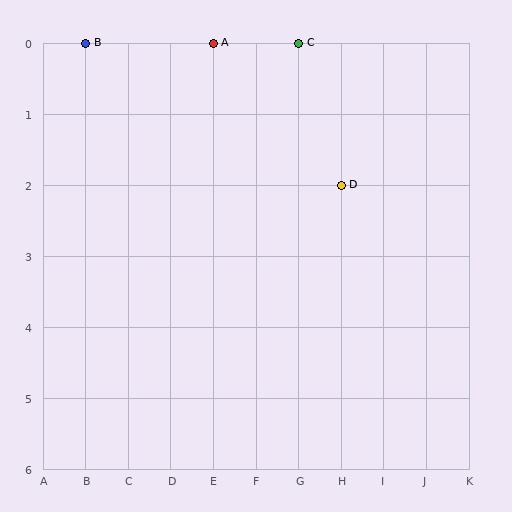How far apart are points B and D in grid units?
Points B and D are 6 columns and 2 rows apart (about 6.3 grid units diagonally).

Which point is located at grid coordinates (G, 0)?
Point C is at (G, 0).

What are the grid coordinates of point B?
Point B is at grid coordinates (B, 0).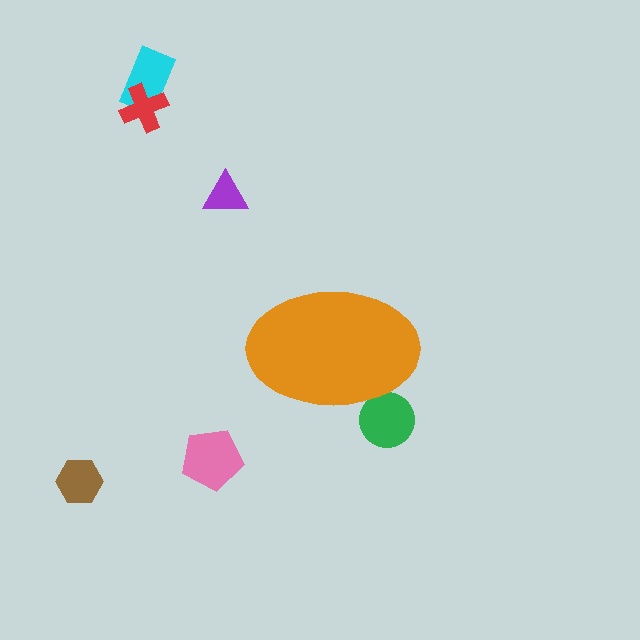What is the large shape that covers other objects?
An orange ellipse.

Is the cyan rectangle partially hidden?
No, the cyan rectangle is fully visible.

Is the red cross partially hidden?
No, the red cross is fully visible.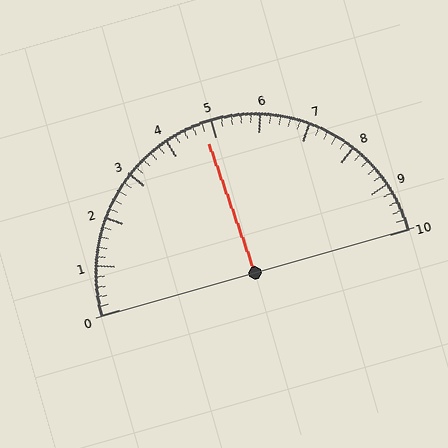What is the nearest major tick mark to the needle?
The nearest major tick mark is 5.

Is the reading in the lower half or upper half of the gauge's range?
The reading is in the lower half of the range (0 to 10).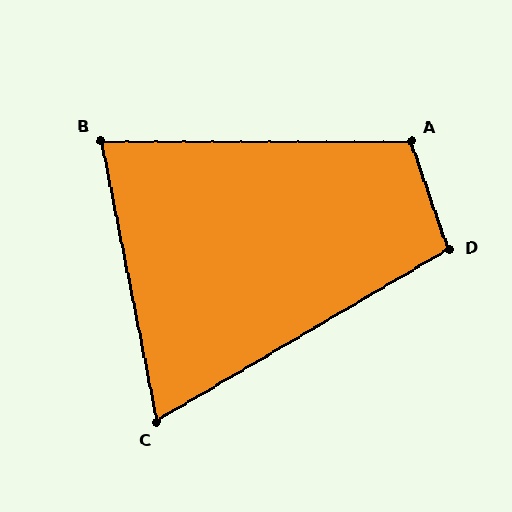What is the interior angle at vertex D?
Approximately 101 degrees (obtuse).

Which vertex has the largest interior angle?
A, at approximately 109 degrees.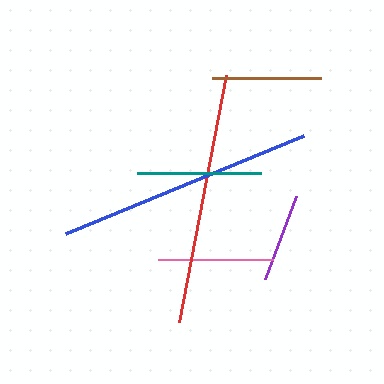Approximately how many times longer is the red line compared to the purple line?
The red line is approximately 2.8 times the length of the purple line.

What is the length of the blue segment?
The blue segment is approximately 258 pixels long.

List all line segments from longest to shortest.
From longest to shortest: blue, red, teal, pink, brown, purple.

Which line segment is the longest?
The blue line is the longest at approximately 258 pixels.